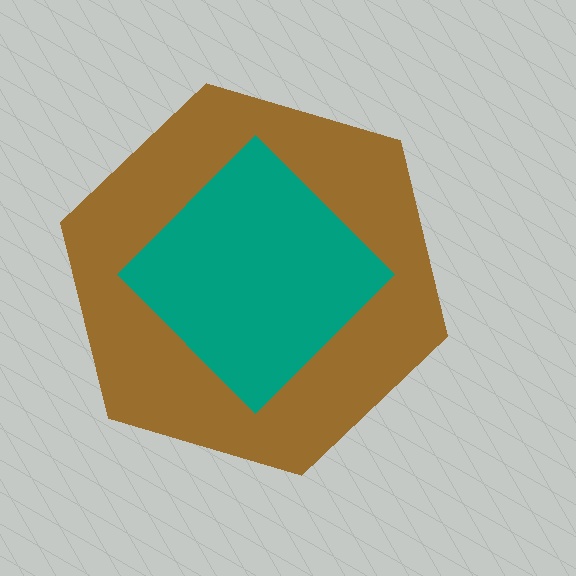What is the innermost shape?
The teal diamond.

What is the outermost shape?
The brown hexagon.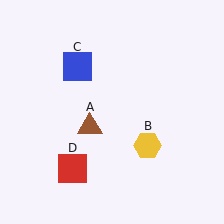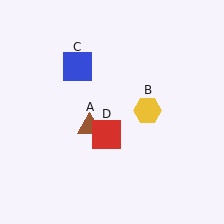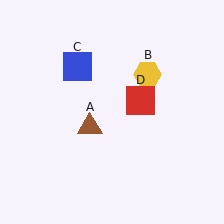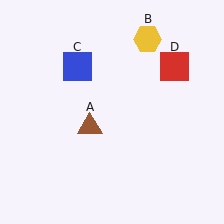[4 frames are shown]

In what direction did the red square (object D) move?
The red square (object D) moved up and to the right.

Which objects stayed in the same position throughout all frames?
Brown triangle (object A) and blue square (object C) remained stationary.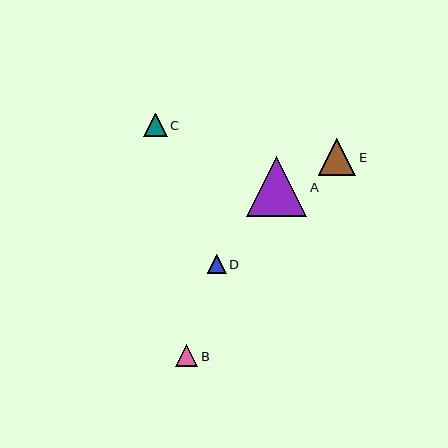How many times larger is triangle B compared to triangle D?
Triangle B is approximately 1.1 times the size of triangle D.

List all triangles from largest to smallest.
From largest to smallest: A, E, C, B, D.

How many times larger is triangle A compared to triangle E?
Triangle A is approximately 1.6 times the size of triangle E.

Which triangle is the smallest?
Triangle D is the smallest with a size of approximately 19 pixels.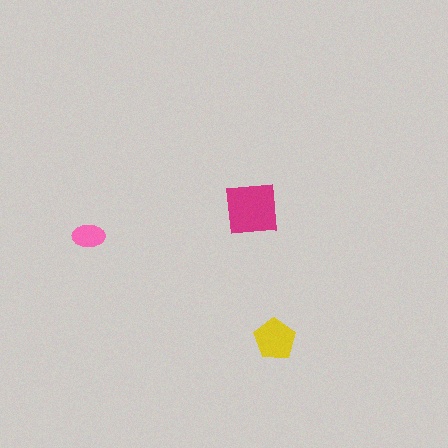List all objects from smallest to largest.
The pink ellipse, the yellow pentagon, the magenta square.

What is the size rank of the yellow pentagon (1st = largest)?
2nd.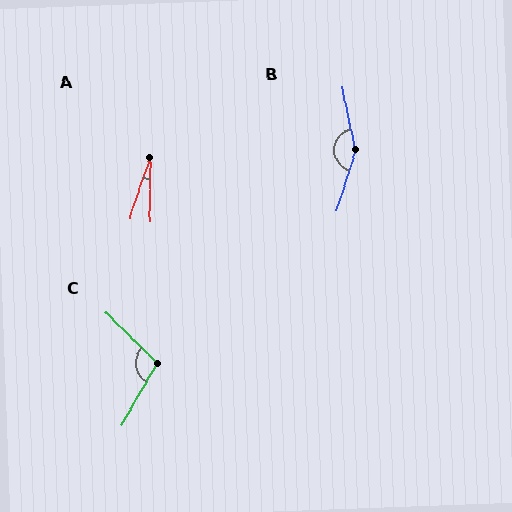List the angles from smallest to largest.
A (18°), C (104°), B (151°).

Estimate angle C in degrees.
Approximately 104 degrees.